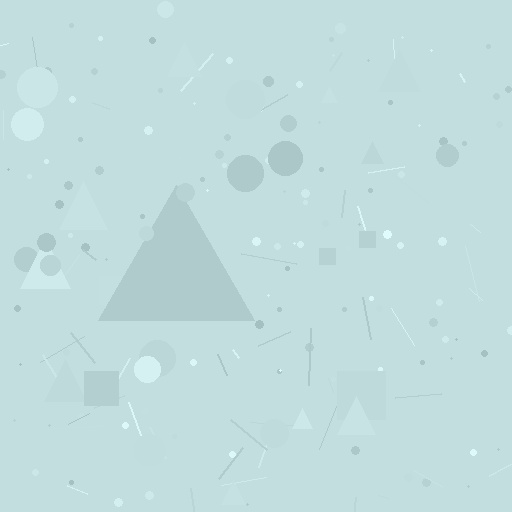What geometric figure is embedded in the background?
A triangle is embedded in the background.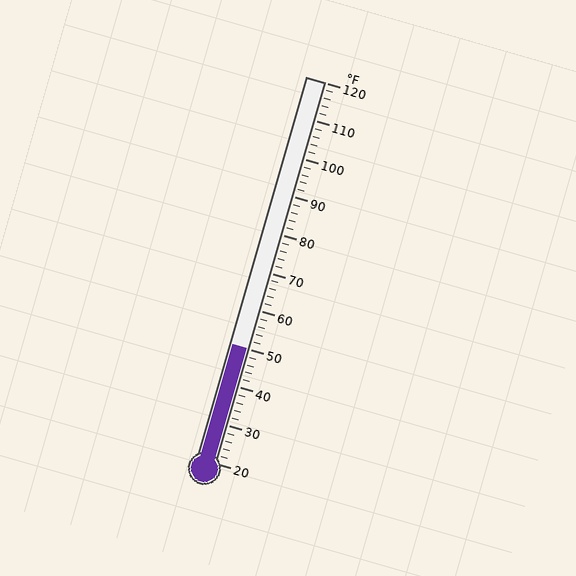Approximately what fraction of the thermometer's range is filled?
The thermometer is filled to approximately 30% of its range.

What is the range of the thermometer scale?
The thermometer scale ranges from 20°F to 120°F.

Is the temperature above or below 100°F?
The temperature is below 100°F.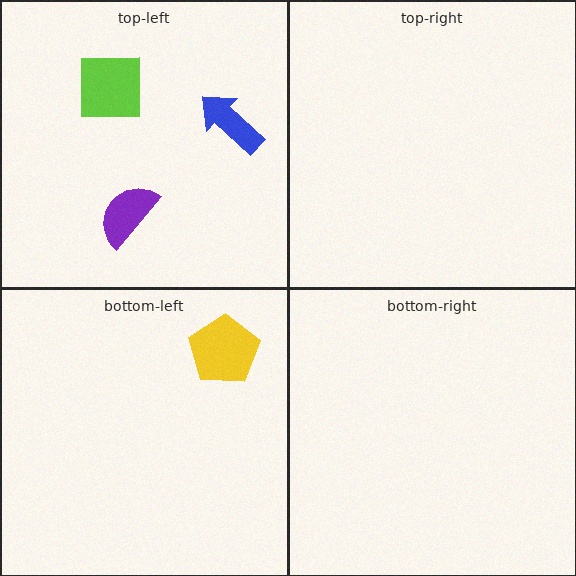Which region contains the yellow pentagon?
The bottom-left region.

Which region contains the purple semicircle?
The top-left region.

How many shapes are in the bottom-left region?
1.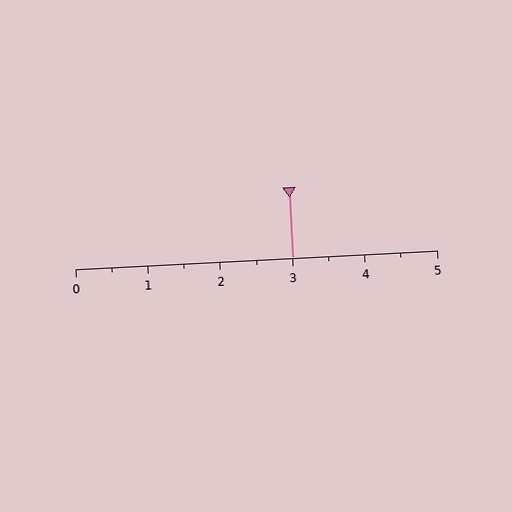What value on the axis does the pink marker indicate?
The marker indicates approximately 3.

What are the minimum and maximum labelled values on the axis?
The axis runs from 0 to 5.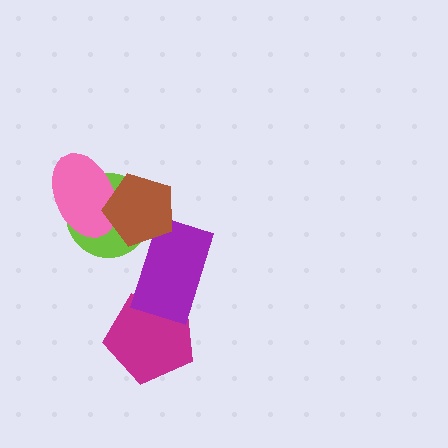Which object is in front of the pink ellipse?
The brown pentagon is in front of the pink ellipse.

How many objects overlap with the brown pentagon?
3 objects overlap with the brown pentagon.